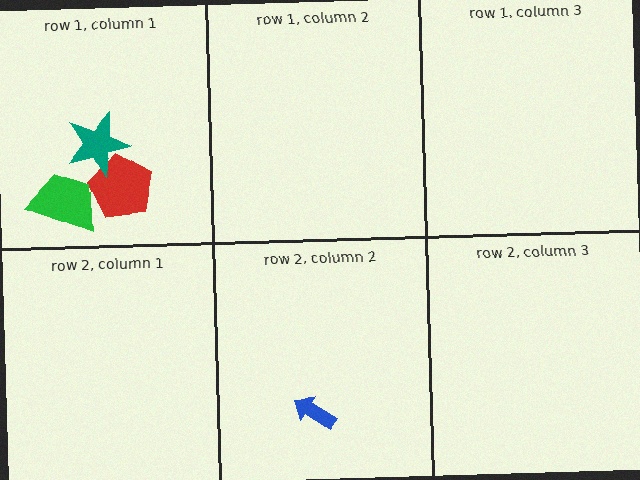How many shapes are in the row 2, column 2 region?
1.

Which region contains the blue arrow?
The row 2, column 2 region.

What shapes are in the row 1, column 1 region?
The red pentagon, the teal star, the green trapezoid.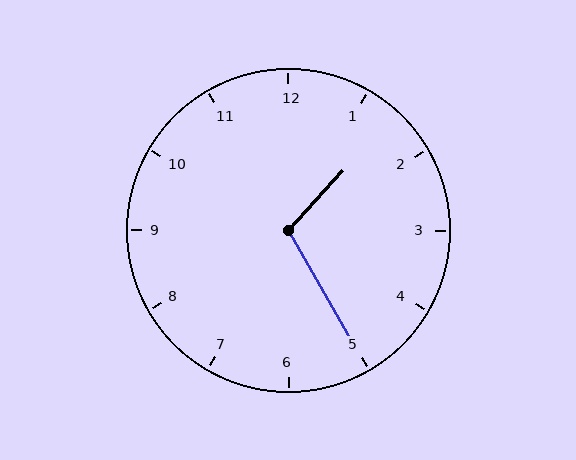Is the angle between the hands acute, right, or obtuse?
It is obtuse.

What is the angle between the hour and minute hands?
Approximately 108 degrees.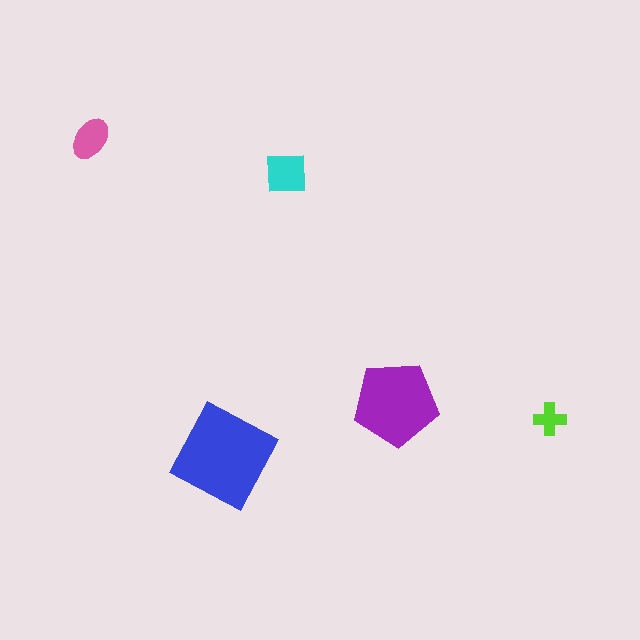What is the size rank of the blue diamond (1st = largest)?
1st.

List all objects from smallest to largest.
The lime cross, the pink ellipse, the cyan square, the purple pentagon, the blue diamond.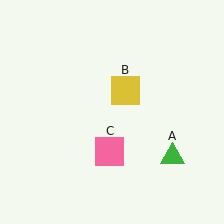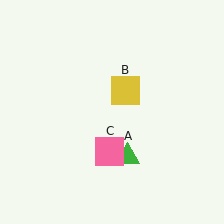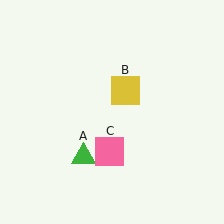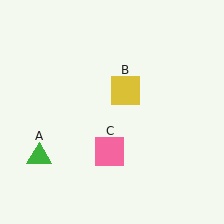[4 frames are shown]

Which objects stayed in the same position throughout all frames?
Yellow square (object B) and pink square (object C) remained stationary.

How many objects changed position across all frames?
1 object changed position: green triangle (object A).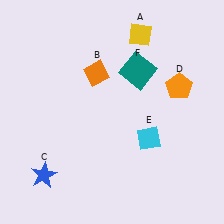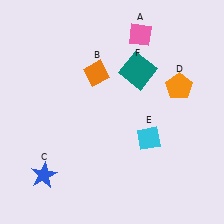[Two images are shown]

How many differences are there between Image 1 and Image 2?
There is 1 difference between the two images.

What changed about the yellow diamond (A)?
In Image 1, A is yellow. In Image 2, it changed to pink.